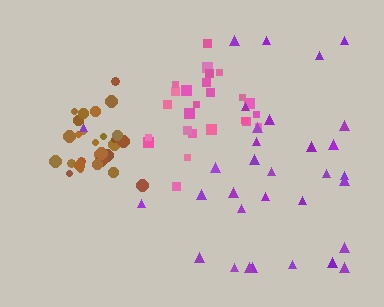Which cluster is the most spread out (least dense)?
Purple.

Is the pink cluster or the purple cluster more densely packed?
Pink.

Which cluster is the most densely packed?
Brown.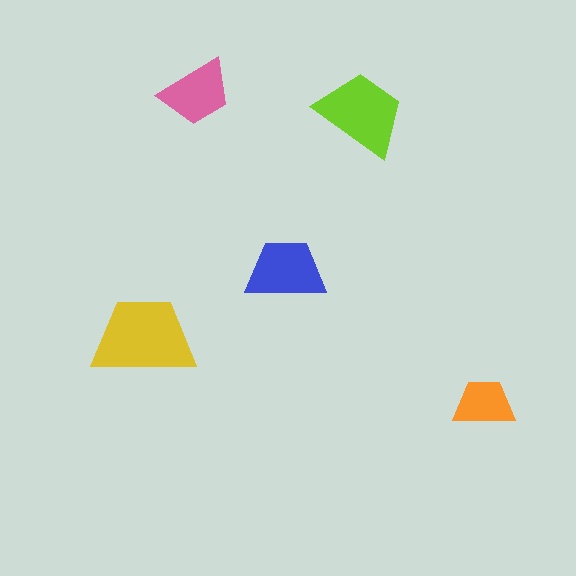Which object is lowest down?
The orange trapezoid is bottommost.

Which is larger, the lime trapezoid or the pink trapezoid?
The lime one.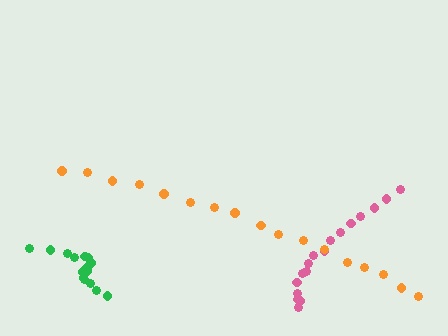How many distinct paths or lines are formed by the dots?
There are 3 distinct paths.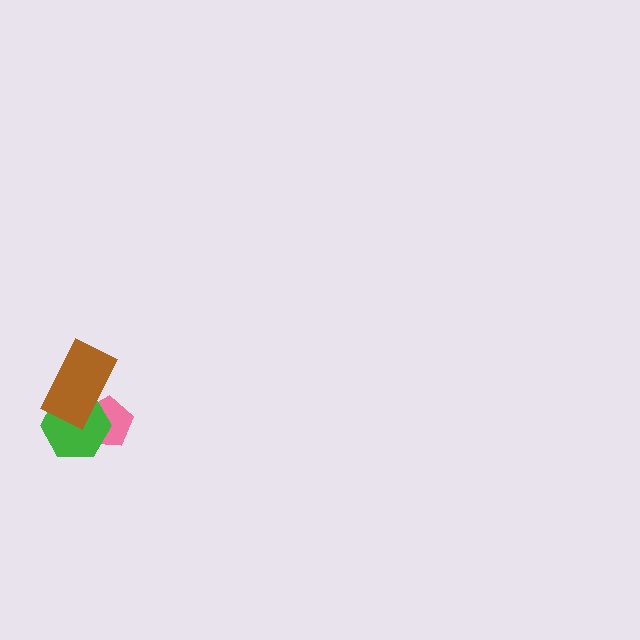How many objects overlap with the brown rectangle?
2 objects overlap with the brown rectangle.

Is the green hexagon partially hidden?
Yes, it is partially covered by another shape.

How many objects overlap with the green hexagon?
2 objects overlap with the green hexagon.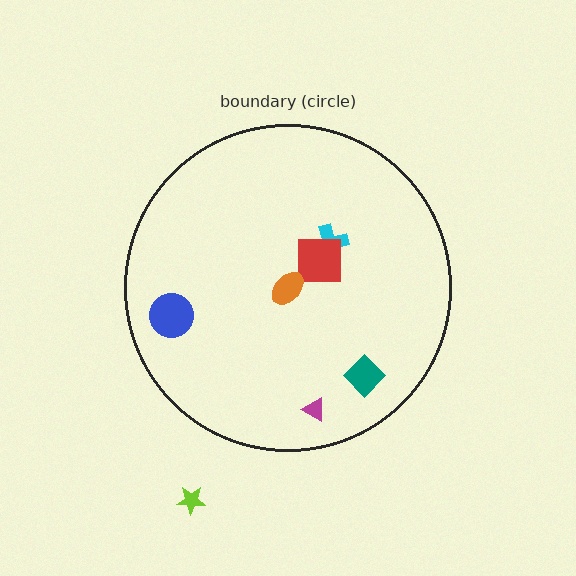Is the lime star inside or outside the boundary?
Outside.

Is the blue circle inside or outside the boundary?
Inside.